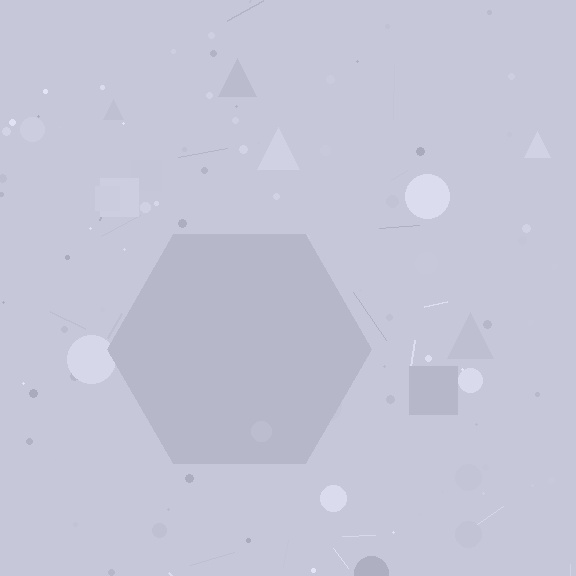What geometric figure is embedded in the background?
A hexagon is embedded in the background.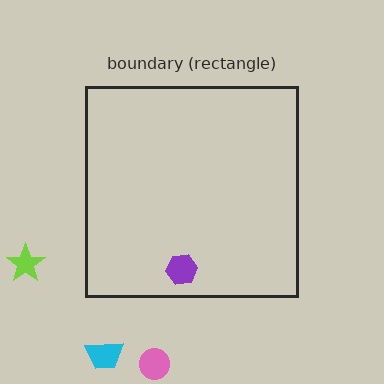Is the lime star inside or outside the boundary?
Outside.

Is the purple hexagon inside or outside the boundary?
Inside.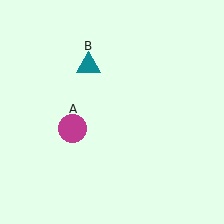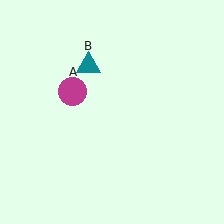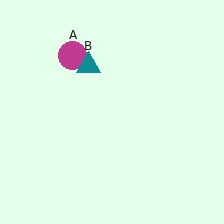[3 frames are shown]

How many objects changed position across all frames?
1 object changed position: magenta circle (object A).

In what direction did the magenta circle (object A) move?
The magenta circle (object A) moved up.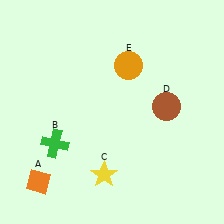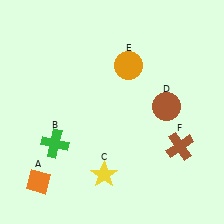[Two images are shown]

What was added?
A brown cross (F) was added in Image 2.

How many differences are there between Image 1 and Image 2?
There is 1 difference between the two images.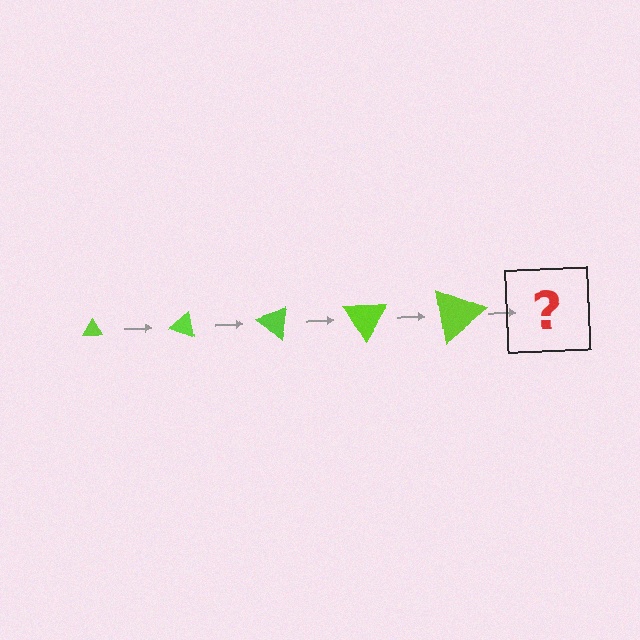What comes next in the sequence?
The next element should be a triangle, larger than the previous one and rotated 100 degrees from the start.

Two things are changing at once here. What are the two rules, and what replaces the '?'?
The two rules are that the triangle grows larger each step and it rotates 20 degrees each step. The '?' should be a triangle, larger than the previous one and rotated 100 degrees from the start.